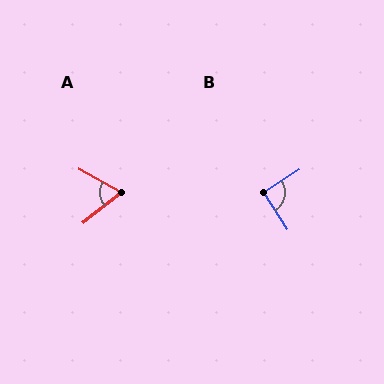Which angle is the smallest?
A, at approximately 68 degrees.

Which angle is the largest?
B, at approximately 90 degrees.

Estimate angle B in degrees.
Approximately 90 degrees.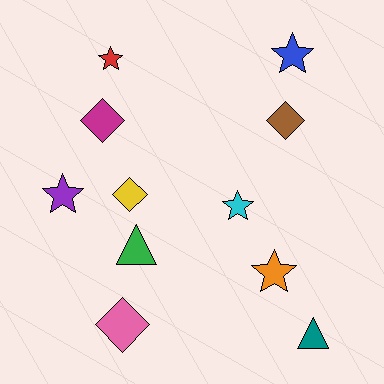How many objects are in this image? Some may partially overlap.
There are 11 objects.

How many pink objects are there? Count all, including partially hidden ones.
There is 1 pink object.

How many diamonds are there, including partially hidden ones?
There are 4 diamonds.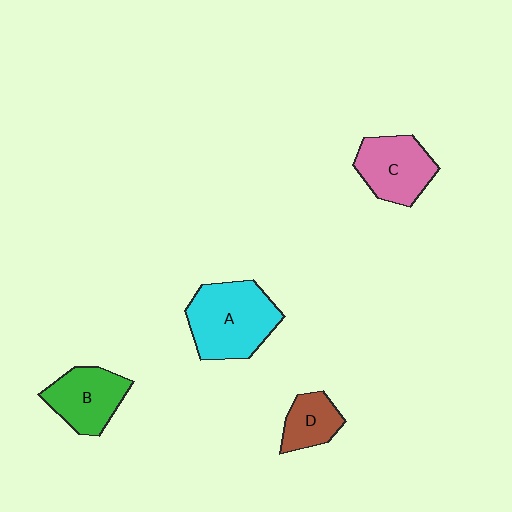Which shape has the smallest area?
Shape D (brown).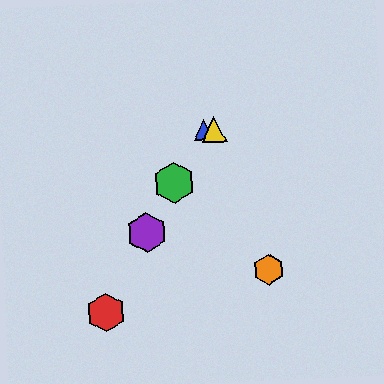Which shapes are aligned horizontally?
The blue triangle, the yellow triangle are aligned horizontally.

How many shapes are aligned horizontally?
2 shapes (the blue triangle, the yellow triangle) are aligned horizontally.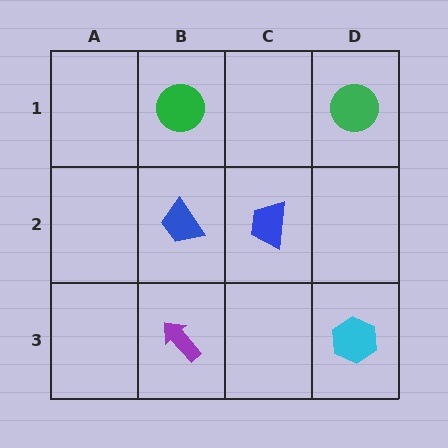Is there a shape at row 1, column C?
No, that cell is empty.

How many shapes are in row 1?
2 shapes.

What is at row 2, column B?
A blue trapezoid.